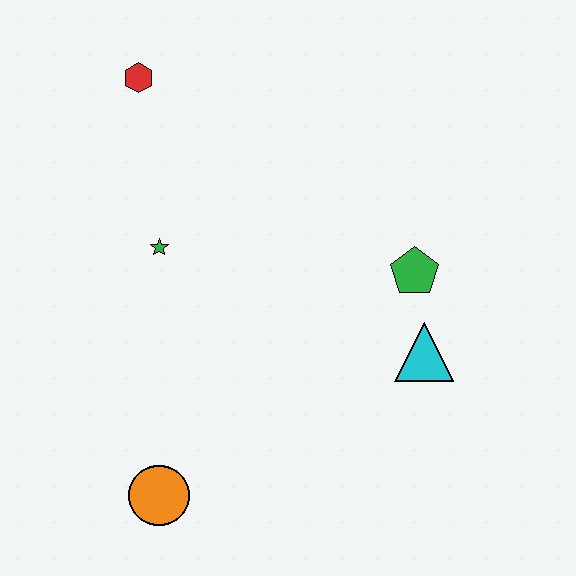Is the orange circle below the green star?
Yes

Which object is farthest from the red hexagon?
The orange circle is farthest from the red hexagon.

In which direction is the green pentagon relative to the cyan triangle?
The green pentagon is above the cyan triangle.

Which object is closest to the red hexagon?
The green star is closest to the red hexagon.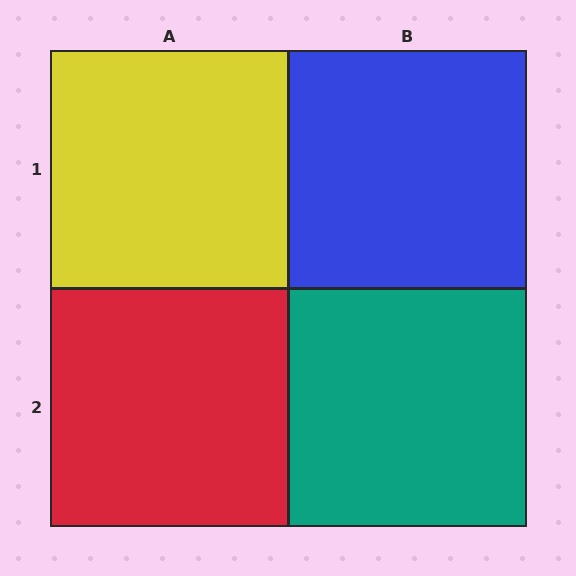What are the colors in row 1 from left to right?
Yellow, blue.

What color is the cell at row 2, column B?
Teal.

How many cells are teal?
1 cell is teal.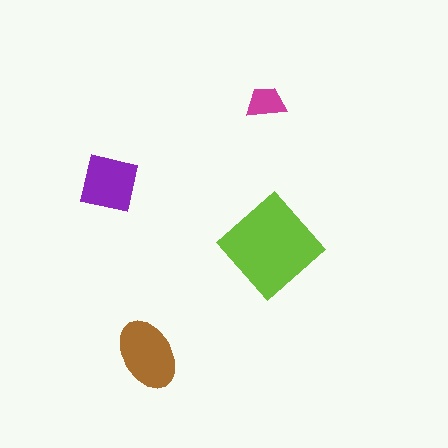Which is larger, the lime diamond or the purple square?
The lime diamond.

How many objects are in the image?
There are 4 objects in the image.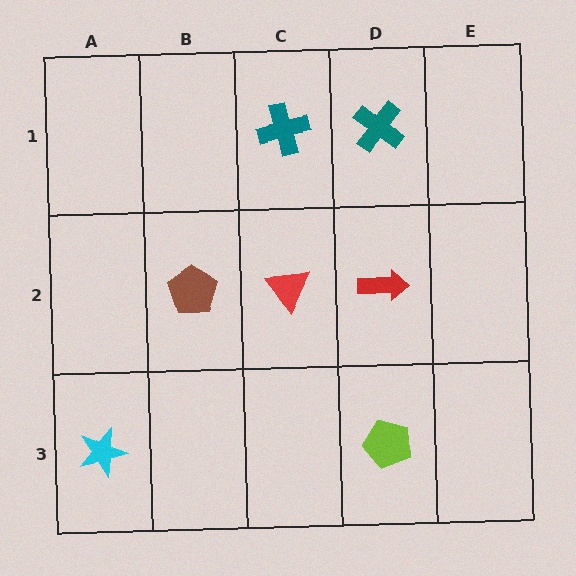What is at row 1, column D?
A teal cross.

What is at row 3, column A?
A cyan star.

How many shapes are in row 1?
2 shapes.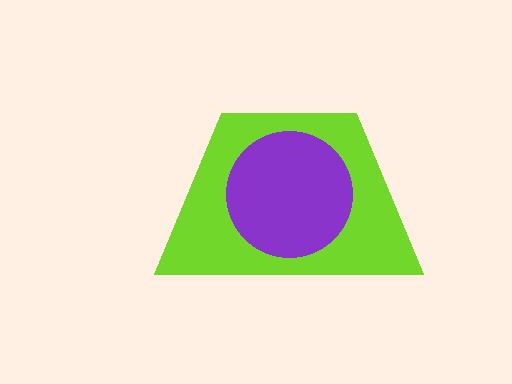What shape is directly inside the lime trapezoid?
The purple circle.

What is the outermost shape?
The lime trapezoid.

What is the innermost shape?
The purple circle.